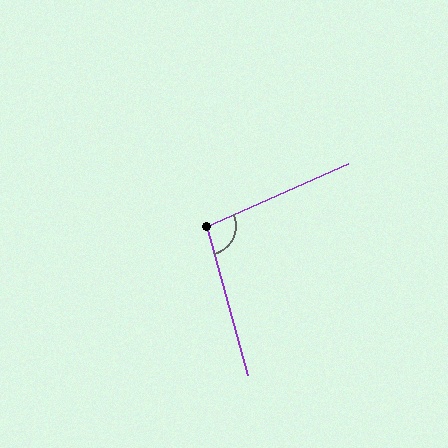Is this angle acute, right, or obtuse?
It is obtuse.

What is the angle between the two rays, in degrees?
Approximately 98 degrees.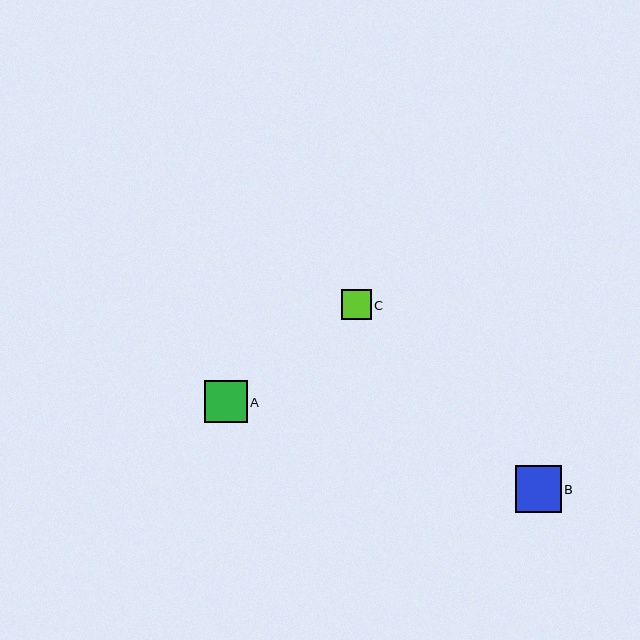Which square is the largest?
Square B is the largest with a size of approximately 46 pixels.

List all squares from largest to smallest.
From largest to smallest: B, A, C.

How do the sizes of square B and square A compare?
Square B and square A are approximately the same size.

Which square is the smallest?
Square C is the smallest with a size of approximately 30 pixels.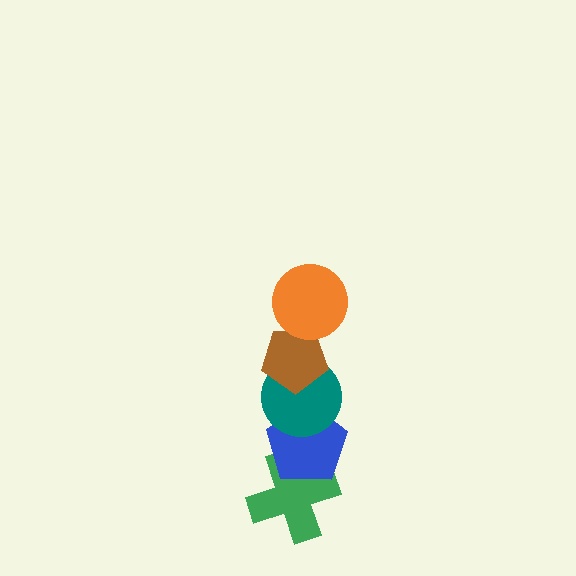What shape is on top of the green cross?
The blue pentagon is on top of the green cross.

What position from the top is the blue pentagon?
The blue pentagon is 4th from the top.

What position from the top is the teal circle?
The teal circle is 3rd from the top.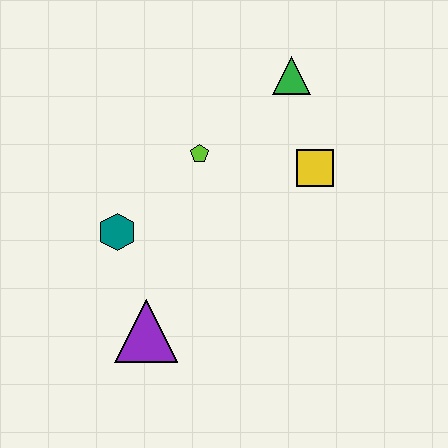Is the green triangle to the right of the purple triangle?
Yes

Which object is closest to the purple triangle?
The teal hexagon is closest to the purple triangle.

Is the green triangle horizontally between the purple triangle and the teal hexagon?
No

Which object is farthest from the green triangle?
The purple triangle is farthest from the green triangle.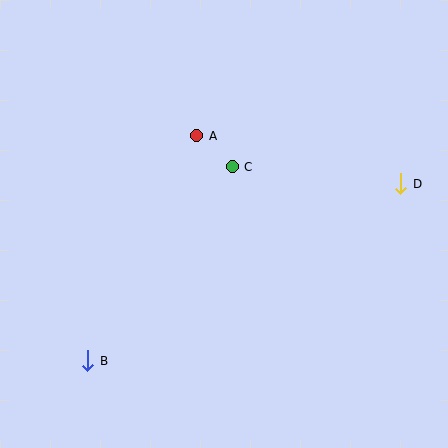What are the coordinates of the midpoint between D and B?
The midpoint between D and B is at (244, 272).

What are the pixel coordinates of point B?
Point B is at (88, 361).